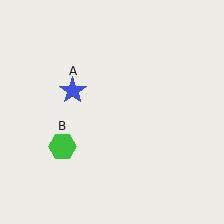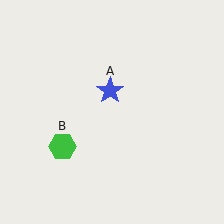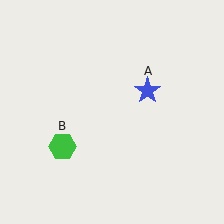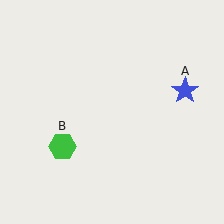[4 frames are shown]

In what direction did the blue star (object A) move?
The blue star (object A) moved right.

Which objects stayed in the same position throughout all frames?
Green hexagon (object B) remained stationary.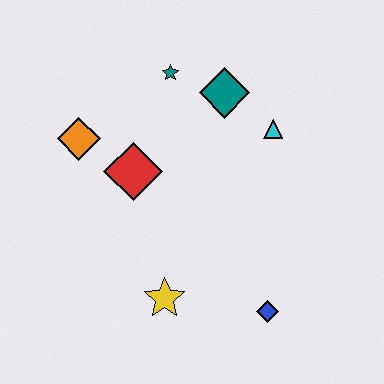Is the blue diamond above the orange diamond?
No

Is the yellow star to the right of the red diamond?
Yes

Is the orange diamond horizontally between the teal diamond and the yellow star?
No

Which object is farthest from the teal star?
The blue diamond is farthest from the teal star.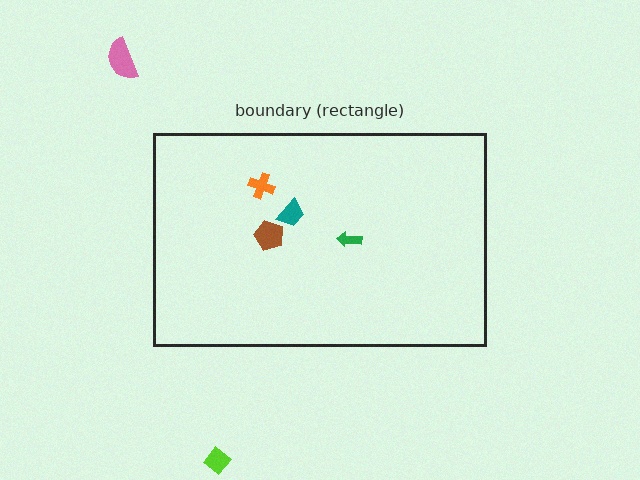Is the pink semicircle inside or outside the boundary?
Outside.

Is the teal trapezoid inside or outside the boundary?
Inside.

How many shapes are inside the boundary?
4 inside, 2 outside.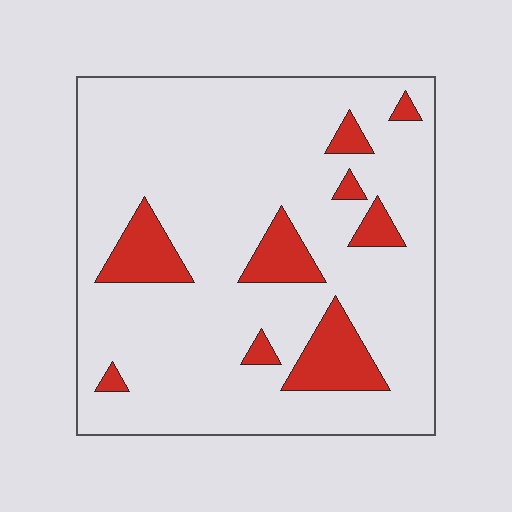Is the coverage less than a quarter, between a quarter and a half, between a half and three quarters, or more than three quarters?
Less than a quarter.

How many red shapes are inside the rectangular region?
9.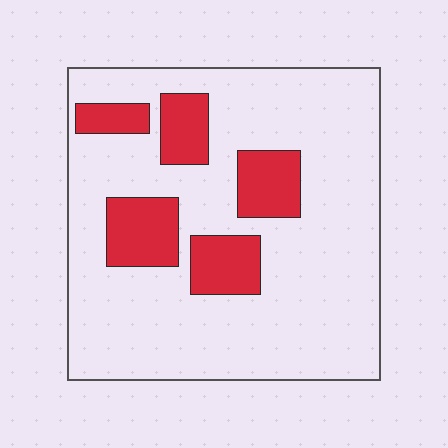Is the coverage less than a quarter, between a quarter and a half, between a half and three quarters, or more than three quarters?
Less than a quarter.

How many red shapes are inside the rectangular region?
5.